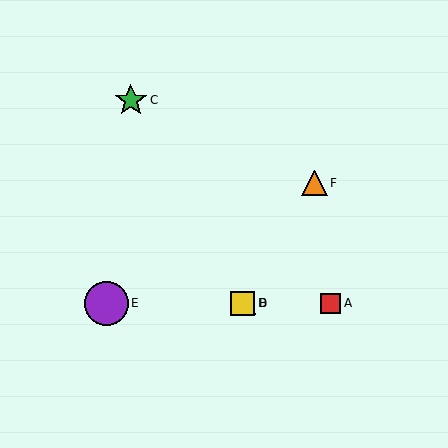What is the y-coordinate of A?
Object A is at y≈303.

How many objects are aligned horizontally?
4 objects (A, B, D, E) are aligned horizontally.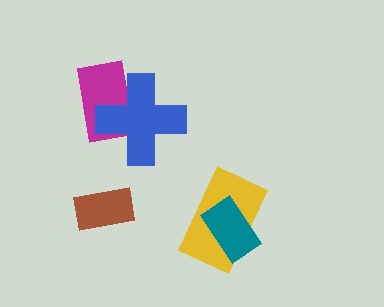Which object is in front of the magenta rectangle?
The blue cross is in front of the magenta rectangle.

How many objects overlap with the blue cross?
1 object overlaps with the blue cross.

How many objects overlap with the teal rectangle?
1 object overlaps with the teal rectangle.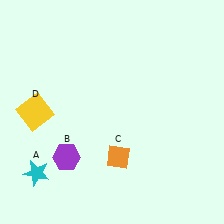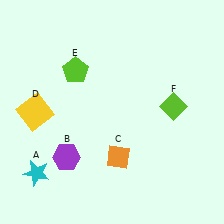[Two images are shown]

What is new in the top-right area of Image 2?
A lime diamond (F) was added in the top-right area of Image 2.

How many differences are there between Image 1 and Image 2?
There are 2 differences between the two images.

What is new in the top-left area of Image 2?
A lime pentagon (E) was added in the top-left area of Image 2.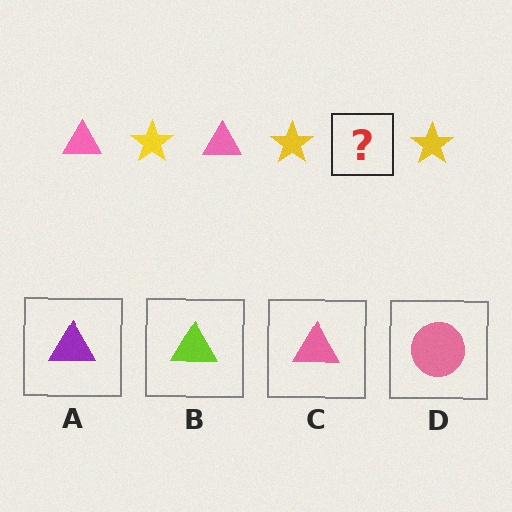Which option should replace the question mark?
Option C.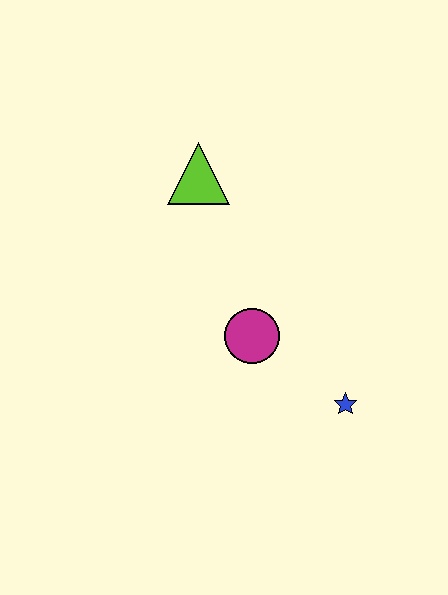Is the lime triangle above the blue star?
Yes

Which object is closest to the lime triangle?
The magenta circle is closest to the lime triangle.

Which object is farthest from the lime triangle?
The blue star is farthest from the lime triangle.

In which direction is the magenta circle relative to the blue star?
The magenta circle is to the left of the blue star.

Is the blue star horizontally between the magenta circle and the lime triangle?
No